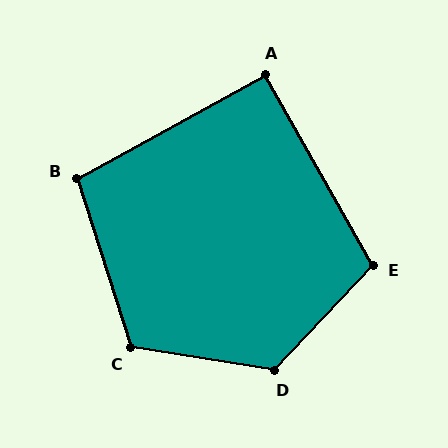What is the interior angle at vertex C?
Approximately 117 degrees (obtuse).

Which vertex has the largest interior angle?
D, at approximately 124 degrees.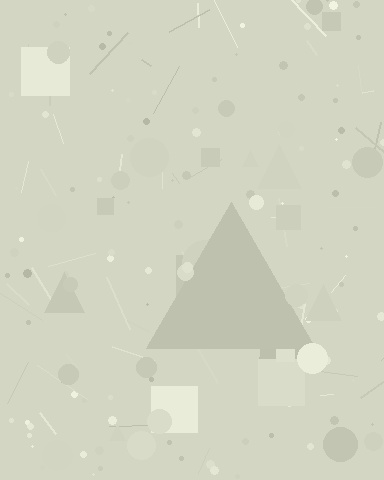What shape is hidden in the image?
A triangle is hidden in the image.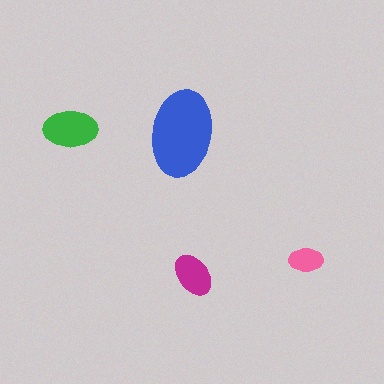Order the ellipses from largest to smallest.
the blue one, the green one, the magenta one, the pink one.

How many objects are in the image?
There are 4 objects in the image.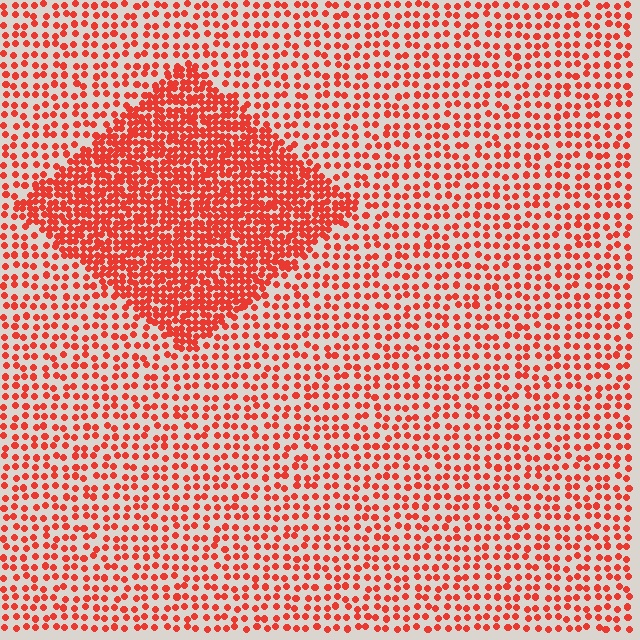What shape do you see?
I see a diamond.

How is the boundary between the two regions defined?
The boundary is defined by a change in element density (approximately 2.3x ratio). All elements are the same color, size, and shape.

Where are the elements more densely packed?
The elements are more densely packed inside the diamond boundary.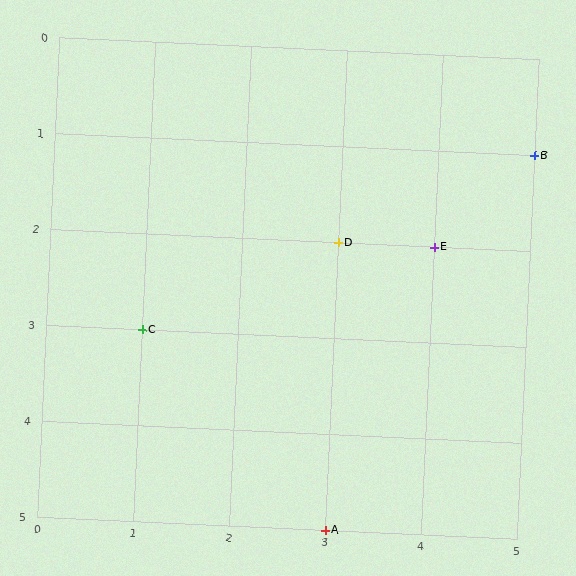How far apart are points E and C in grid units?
Points E and C are 3 columns and 1 row apart (about 3.2 grid units diagonally).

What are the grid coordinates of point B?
Point B is at grid coordinates (5, 1).